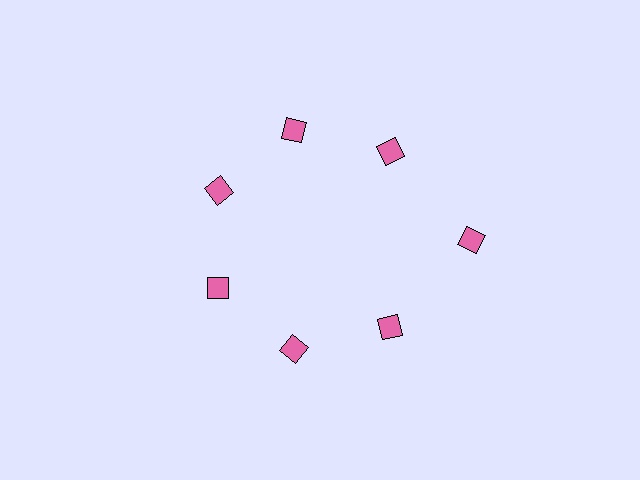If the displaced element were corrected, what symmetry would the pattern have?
It would have 7-fold rotational symmetry — the pattern would map onto itself every 51 degrees.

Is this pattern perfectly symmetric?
No. The 7 pink diamonds are arranged in a ring, but one element near the 3 o'clock position is pushed outward from the center, breaking the 7-fold rotational symmetry.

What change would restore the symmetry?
The symmetry would be restored by moving it inward, back onto the ring so that all 7 diamonds sit at equal angles and equal distance from the center.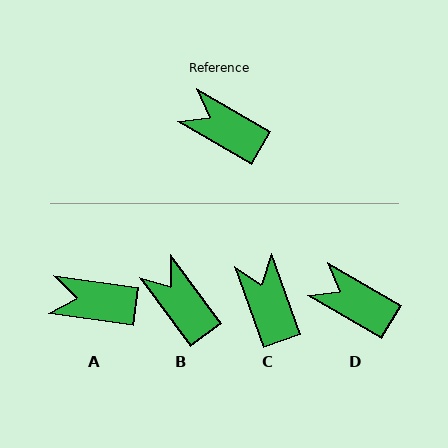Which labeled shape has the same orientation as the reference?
D.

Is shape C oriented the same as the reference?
No, it is off by about 40 degrees.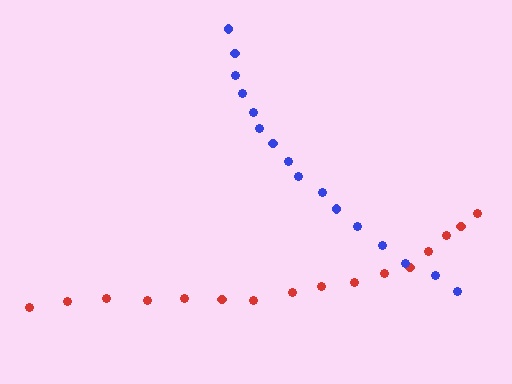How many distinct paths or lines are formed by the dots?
There are 2 distinct paths.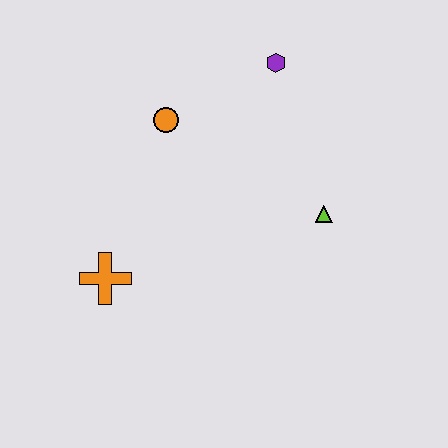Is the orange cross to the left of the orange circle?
Yes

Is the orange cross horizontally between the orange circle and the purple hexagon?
No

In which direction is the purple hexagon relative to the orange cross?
The purple hexagon is above the orange cross.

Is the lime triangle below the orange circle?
Yes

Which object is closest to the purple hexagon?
The orange circle is closest to the purple hexagon.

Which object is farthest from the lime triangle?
The orange cross is farthest from the lime triangle.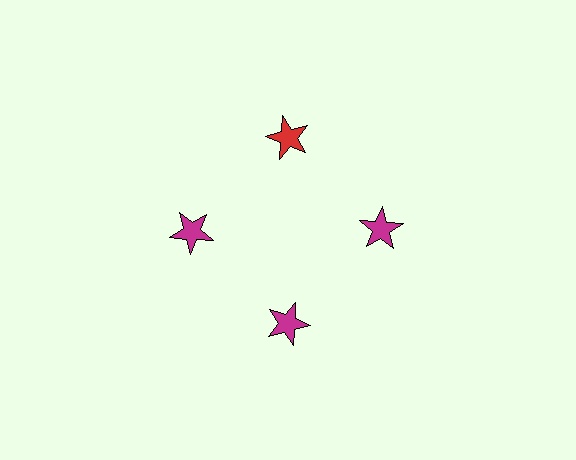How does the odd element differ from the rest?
It has a different color: red instead of magenta.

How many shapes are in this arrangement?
There are 4 shapes arranged in a ring pattern.